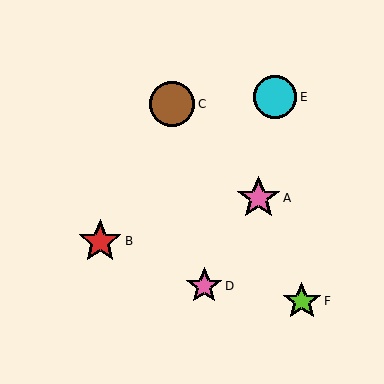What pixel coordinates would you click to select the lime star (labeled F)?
Click at (302, 301) to select the lime star F.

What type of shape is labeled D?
Shape D is a pink star.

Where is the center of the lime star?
The center of the lime star is at (302, 301).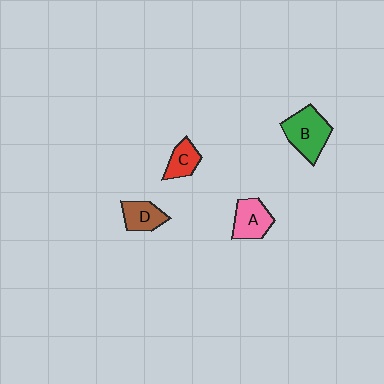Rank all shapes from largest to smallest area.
From largest to smallest: B (green), A (pink), D (brown), C (red).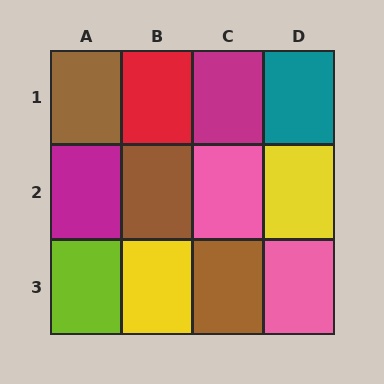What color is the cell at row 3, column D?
Pink.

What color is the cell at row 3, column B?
Yellow.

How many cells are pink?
2 cells are pink.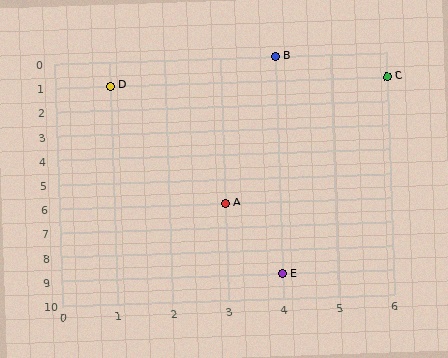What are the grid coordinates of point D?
Point D is at grid coordinates (1, 1).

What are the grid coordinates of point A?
Point A is at grid coordinates (3, 6).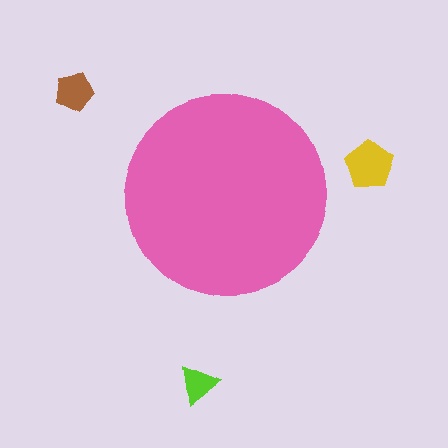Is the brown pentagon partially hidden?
No, the brown pentagon is fully visible.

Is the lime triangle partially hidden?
No, the lime triangle is fully visible.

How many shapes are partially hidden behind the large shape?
0 shapes are partially hidden.